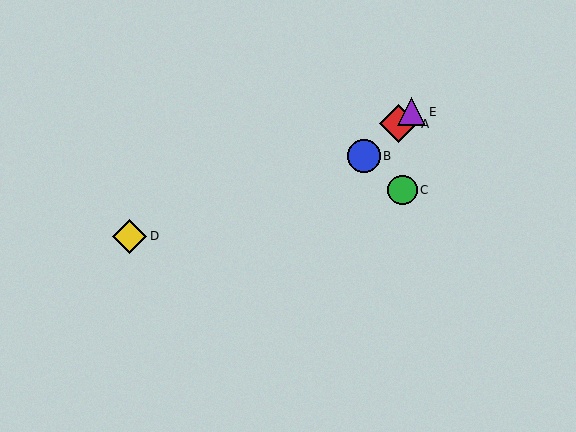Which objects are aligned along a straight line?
Objects A, B, E are aligned along a straight line.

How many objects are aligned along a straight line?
3 objects (A, B, E) are aligned along a straight line.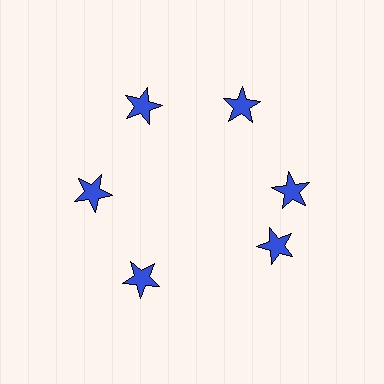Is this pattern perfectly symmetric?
No. The 6 blue stars are arranged in a ring, but one element near the 5 o'clock position is rotated out of alignment along the ring, breaking the 6-fold rotational symmetry.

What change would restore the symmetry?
The symmetry would be restored by rotating it back into even spacing with its neighbors so that all 6 stars sit at equal angles and equal distance from the center.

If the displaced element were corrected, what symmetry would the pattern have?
It would have 6-fold rotational symmetry — the pattern would map onto itself every 60 degrees.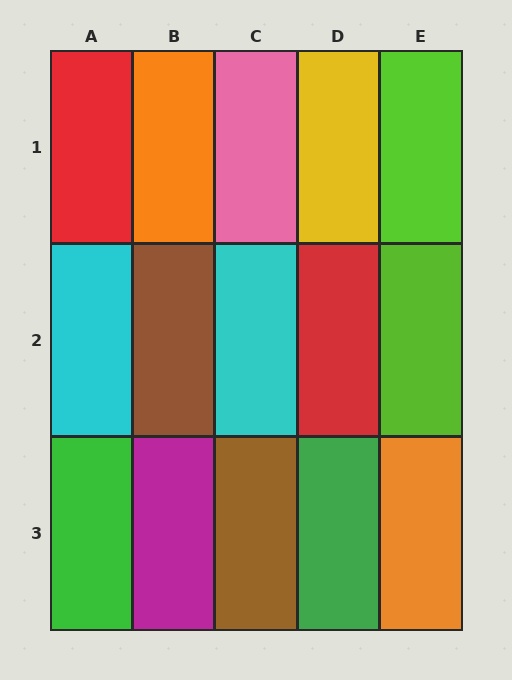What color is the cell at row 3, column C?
Brown.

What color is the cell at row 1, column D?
Yellow.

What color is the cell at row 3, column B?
Magenta.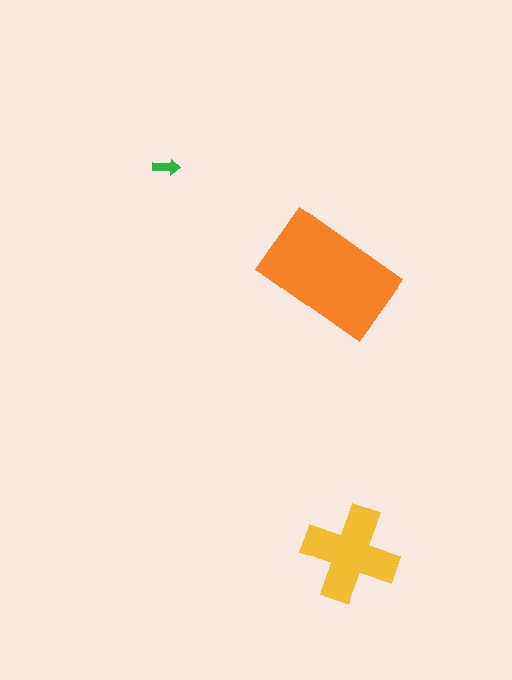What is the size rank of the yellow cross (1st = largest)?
2nd.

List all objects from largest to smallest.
The orange rectangle, the yellow cross, the green arrow.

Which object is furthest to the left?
The green arrow is leftmost.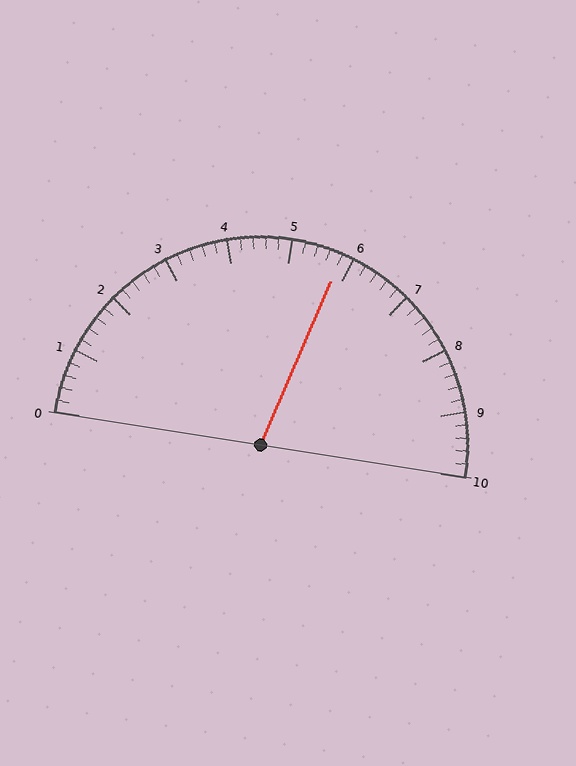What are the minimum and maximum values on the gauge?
The gauge ranges from 0 to 10.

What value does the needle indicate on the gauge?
The needle indicates approximately 5.8.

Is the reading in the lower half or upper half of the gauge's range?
The reading is in the upper half of the range (0 to 10).